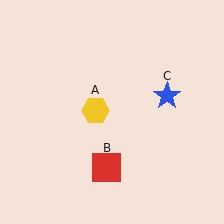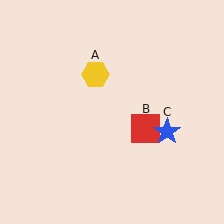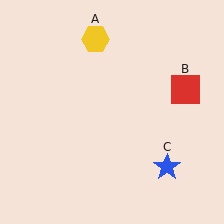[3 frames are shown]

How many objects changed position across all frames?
3 objects changed position: yellow hexagon (object A), red square (object B), blue star (object C).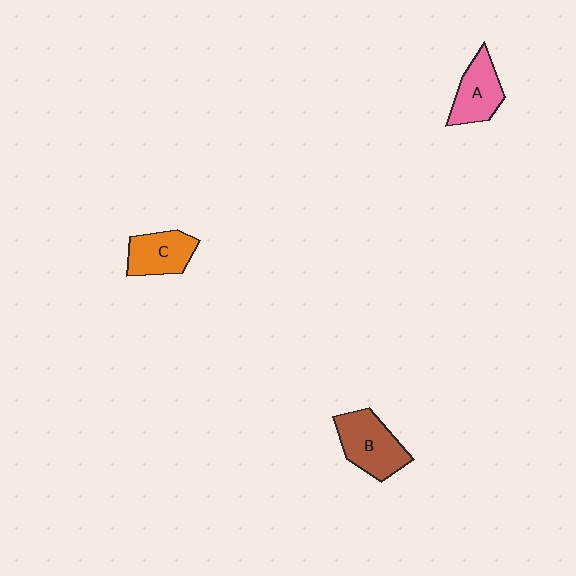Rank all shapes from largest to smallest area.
From largest to smallest: B (brown), A (pink), C (orange).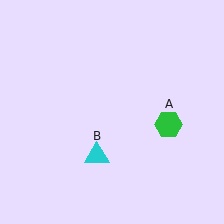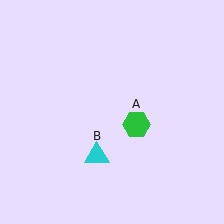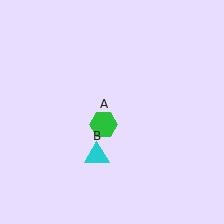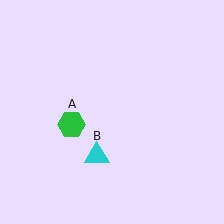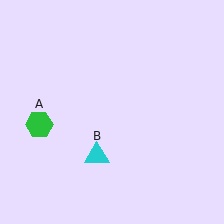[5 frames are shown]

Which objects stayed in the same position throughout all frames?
Cyan triangle (object B) remained stationary.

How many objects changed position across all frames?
1 object changed position: green hexagon (object A).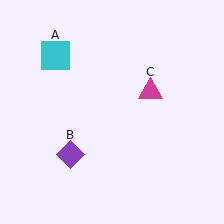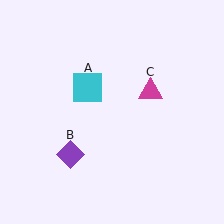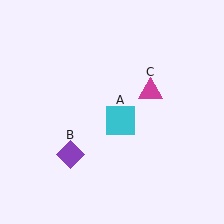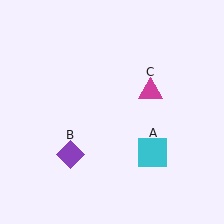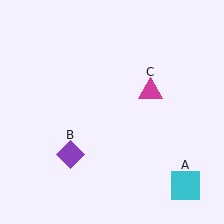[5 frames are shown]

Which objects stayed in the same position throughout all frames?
Purple diamond (object B) and magenta triangle (object C) remained stationary.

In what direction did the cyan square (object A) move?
The cyan square (object A) moved down and to the right.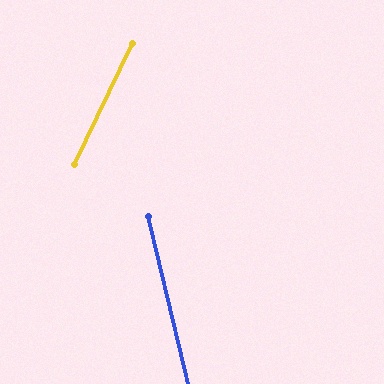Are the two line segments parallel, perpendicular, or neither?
Neither parallel nor perpendicular — they differ by about 39°.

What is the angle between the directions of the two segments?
Approximately 39 degrees.